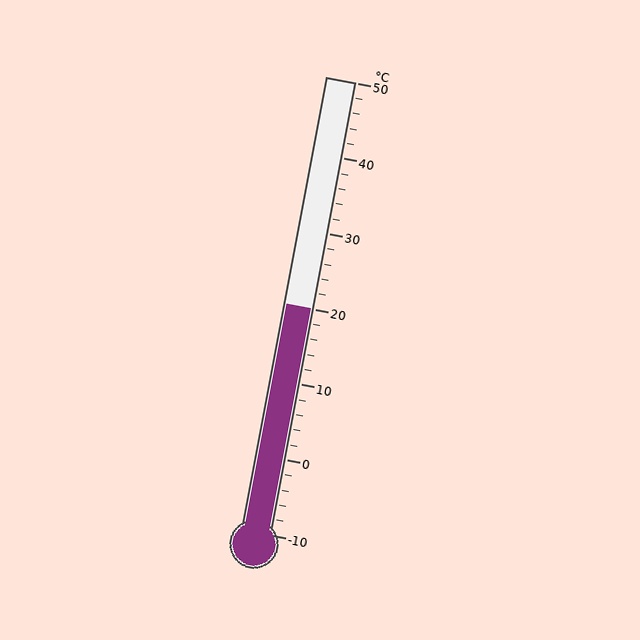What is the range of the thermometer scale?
The thermometer scale ranges from -10°C to 50°C.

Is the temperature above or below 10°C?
The temperature is above 10°C.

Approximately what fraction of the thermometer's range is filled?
The thermometer is filled to approximately 50% of its range.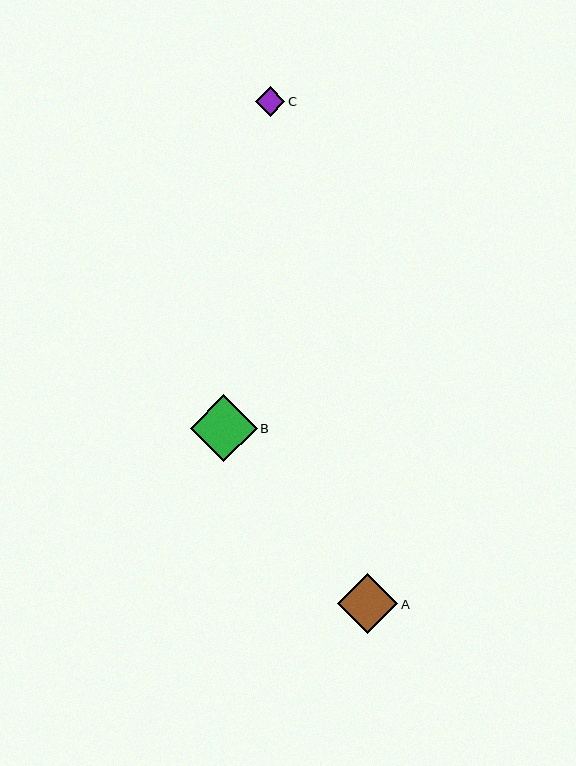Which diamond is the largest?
Diamond B is the largest with a size of approximately 67 pixels.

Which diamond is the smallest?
Diamond C is the smallest with a size of approximately 29 pixels.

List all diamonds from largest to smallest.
From largest to smallest: B, A, C.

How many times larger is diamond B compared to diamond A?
Diamond B is approximately 1.1 times the size of diamond A.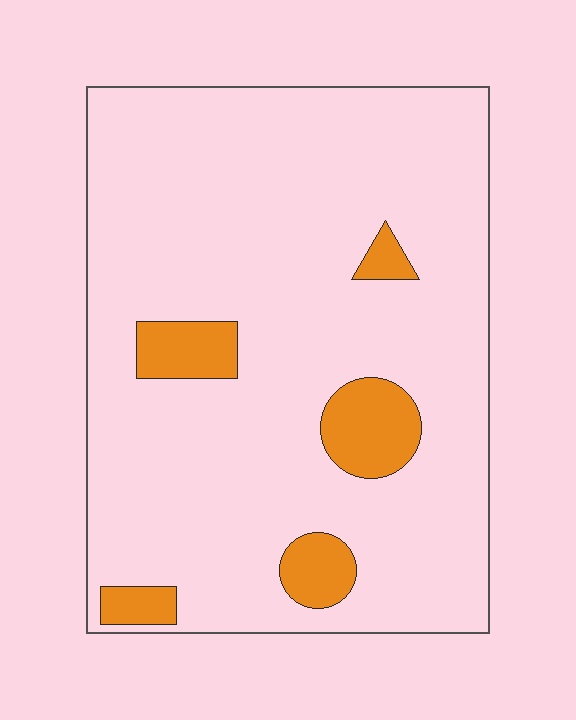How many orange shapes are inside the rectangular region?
5.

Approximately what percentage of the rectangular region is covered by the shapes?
Approximately 10%.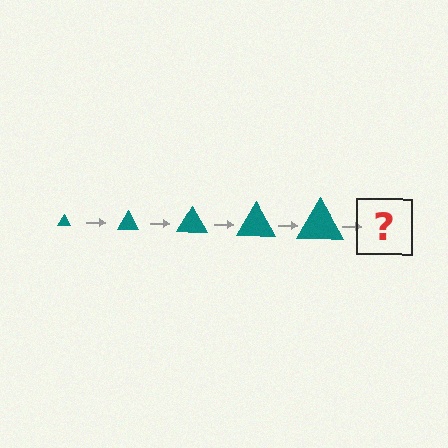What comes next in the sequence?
The next element should be a teal triangle, larger than the previous one.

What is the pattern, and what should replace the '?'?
The pattern is that the triangle gets progressively larger each step. The '?' should be a teal triangle, larger than the previous one.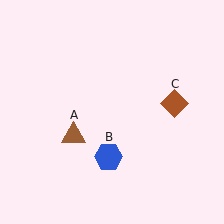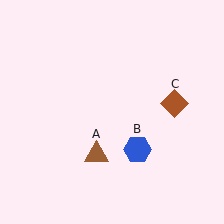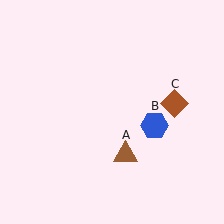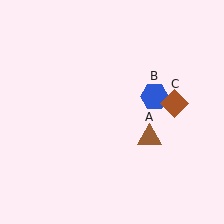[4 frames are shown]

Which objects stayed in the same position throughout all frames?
Brown diamond (object C) remained stationary.